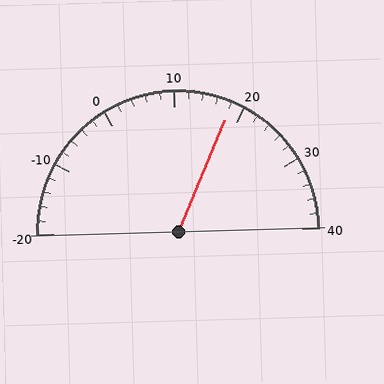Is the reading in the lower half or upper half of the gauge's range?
The reading is in the upper half of the range (-20 to 40).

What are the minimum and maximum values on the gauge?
The gauge ranges from -20 to 40.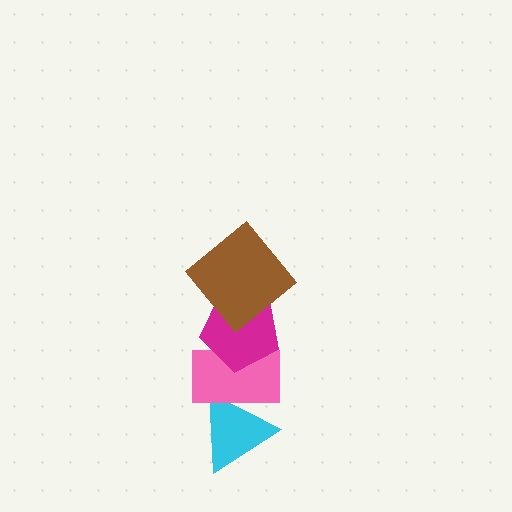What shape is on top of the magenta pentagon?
The brown diamond is on top of the magenta pentagon.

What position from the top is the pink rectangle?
The pink rectangle is 3rd from the top.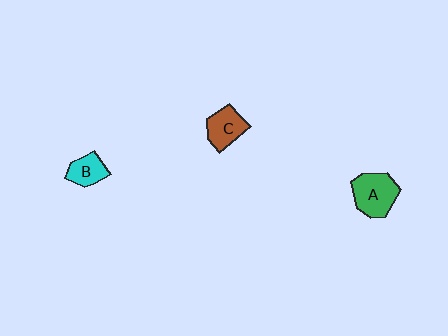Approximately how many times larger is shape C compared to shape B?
Approximately 1.3 times.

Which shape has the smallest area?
Shape B (cyan).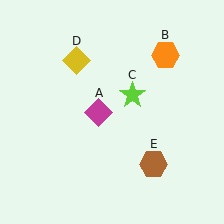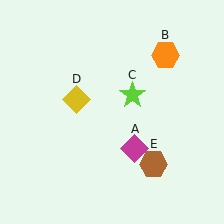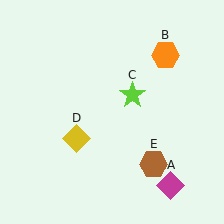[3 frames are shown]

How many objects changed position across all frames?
2 objects changed position: magenta diamond (object A), yellow diamond (object D).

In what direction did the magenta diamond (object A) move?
The magenta diamond (object A) moved down and to the right.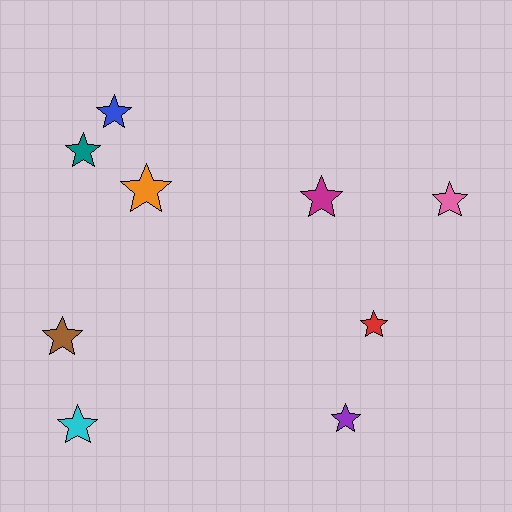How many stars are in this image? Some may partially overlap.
There are 9 stars.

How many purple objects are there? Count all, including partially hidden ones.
There is 1 purple object.